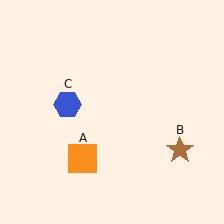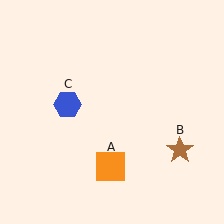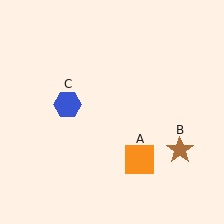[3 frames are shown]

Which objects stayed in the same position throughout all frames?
Brown star (object B) and blue hexagon (object C) remained stationary.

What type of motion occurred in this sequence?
The orange square (object A) rotated counterclockwise around the center of the scene.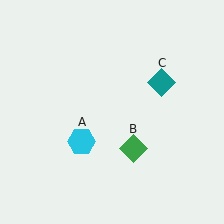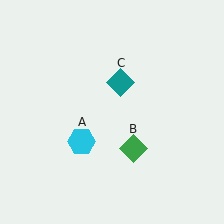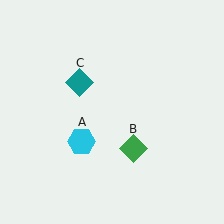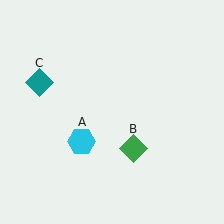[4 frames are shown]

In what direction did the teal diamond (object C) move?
The teal diamond (object C) moved left.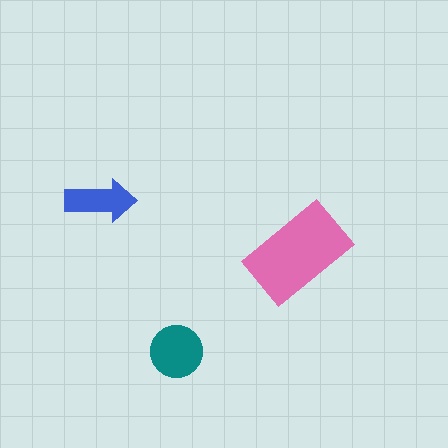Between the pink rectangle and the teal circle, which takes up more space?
The pink rectangle.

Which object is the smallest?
The blue arrow.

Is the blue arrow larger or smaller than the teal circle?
Smaller.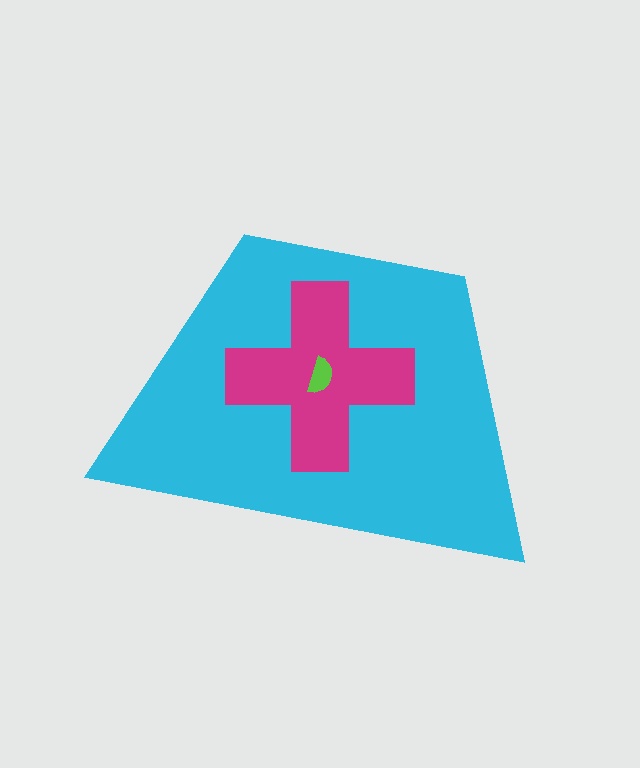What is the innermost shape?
The lime semicircle.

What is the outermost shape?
The cyan trapezoid.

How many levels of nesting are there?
3.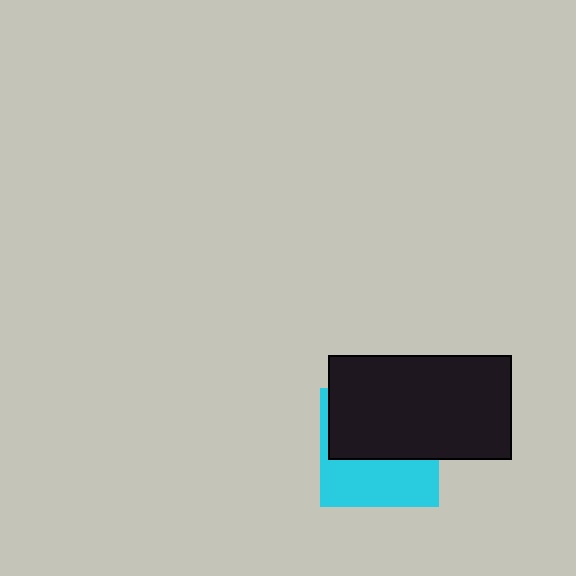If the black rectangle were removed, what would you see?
You would see the complete cyan square.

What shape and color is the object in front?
The object in front is a black rectangle.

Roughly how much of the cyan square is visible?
A small part of it is visible (roughly 44%).